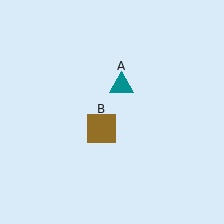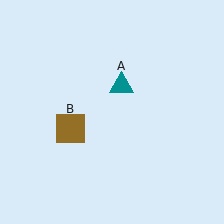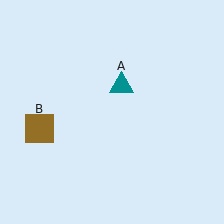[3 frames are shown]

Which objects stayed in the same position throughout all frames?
Teal triangle (object A) remained stationary.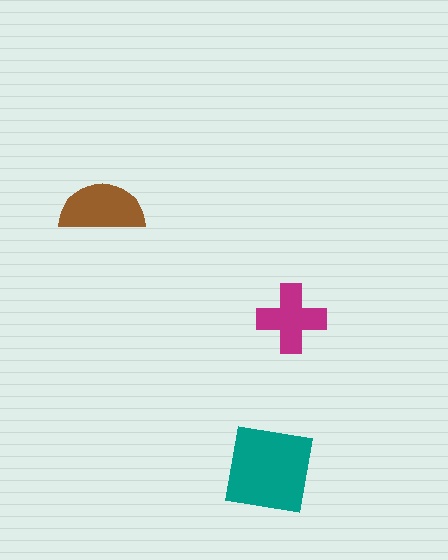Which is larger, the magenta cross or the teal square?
The teal square.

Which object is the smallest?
The magenta cross.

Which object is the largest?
The teal square.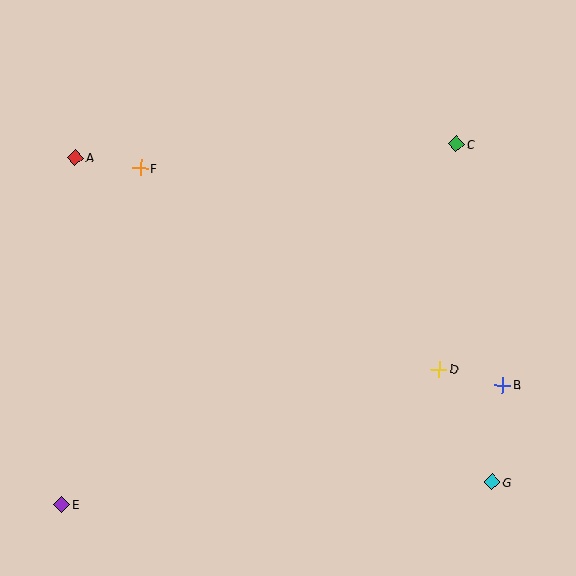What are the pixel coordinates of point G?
Point G is at (492, 482).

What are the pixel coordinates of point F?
Point F is at (140, 168).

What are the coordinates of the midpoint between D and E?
The midpoint between D and E is at (250, 437).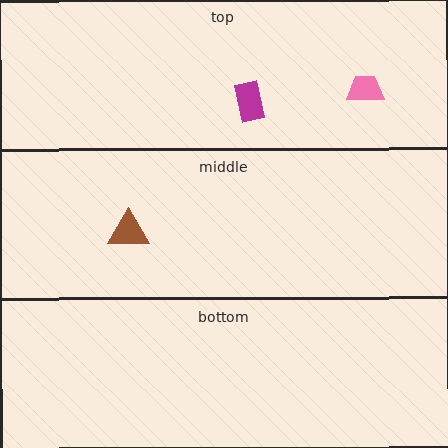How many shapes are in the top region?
2.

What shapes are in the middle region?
The brown triangle.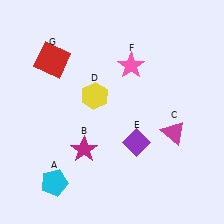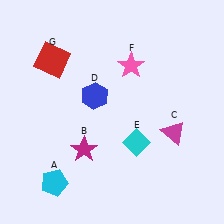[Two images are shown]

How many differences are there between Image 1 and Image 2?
There are 2 differences between the two images.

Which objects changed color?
D changed from yellow to blue. E changed from purple to cyan.